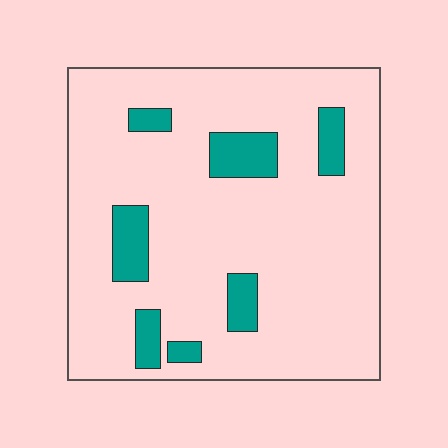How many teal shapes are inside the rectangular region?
7.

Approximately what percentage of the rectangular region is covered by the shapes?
Approximately 15%.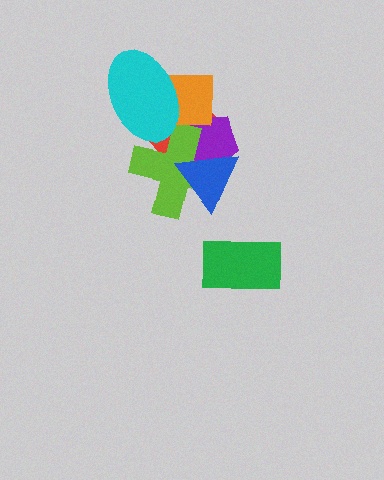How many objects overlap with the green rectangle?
0 objects overlap with the green rectangle.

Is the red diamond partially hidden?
Yes, it is partially covered by another shape.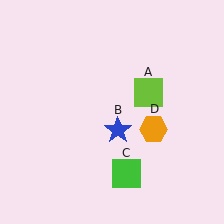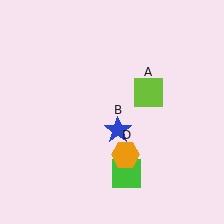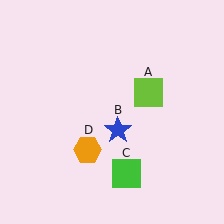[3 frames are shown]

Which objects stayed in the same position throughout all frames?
Lime square (object A) and blue star (object B) and green square (object C) remained stationary.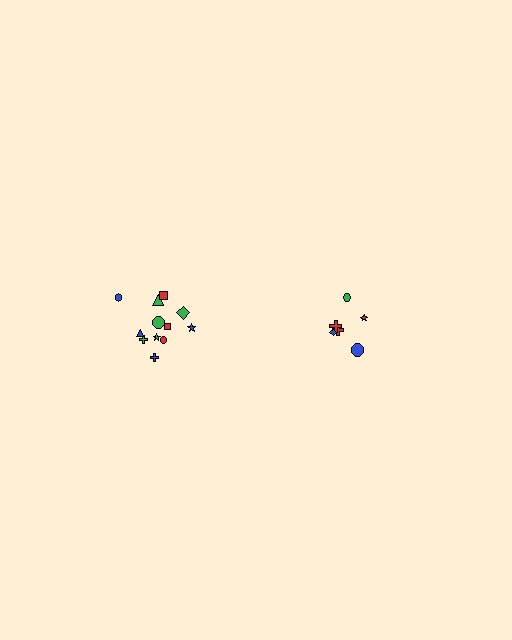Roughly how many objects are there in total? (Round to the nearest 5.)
Roughly 20 objects in total.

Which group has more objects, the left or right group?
The left group.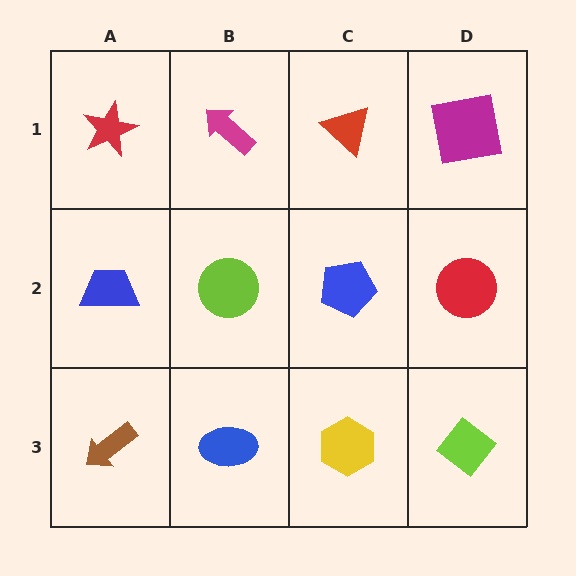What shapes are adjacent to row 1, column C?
A blue pentagon (row 2, column C), a magenta arrow (row 1, column B), a magenta square (row 1, column D).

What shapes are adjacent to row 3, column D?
A red circle (row 2, column D), a yellow hexagon (row 3, column C).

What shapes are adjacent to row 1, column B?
A lime circle (row 2, column B), a red star (row 1, column A), a red triangle (row 1, column C).